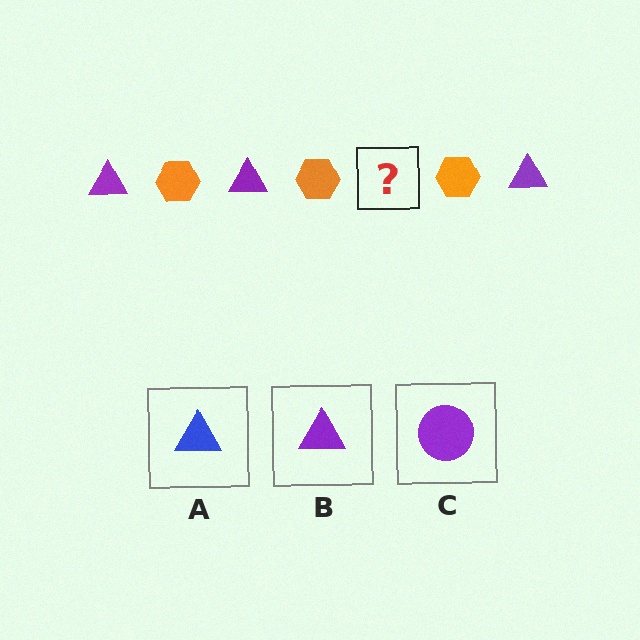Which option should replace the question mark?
Option B.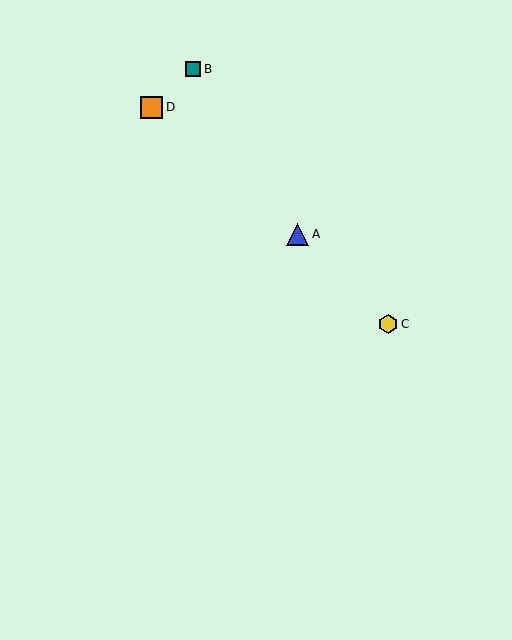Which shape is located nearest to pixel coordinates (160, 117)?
The orange square (labeled D) at (152, 107) is nearest to that location.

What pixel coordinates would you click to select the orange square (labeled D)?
Click at (152, 107) to select the orange square D.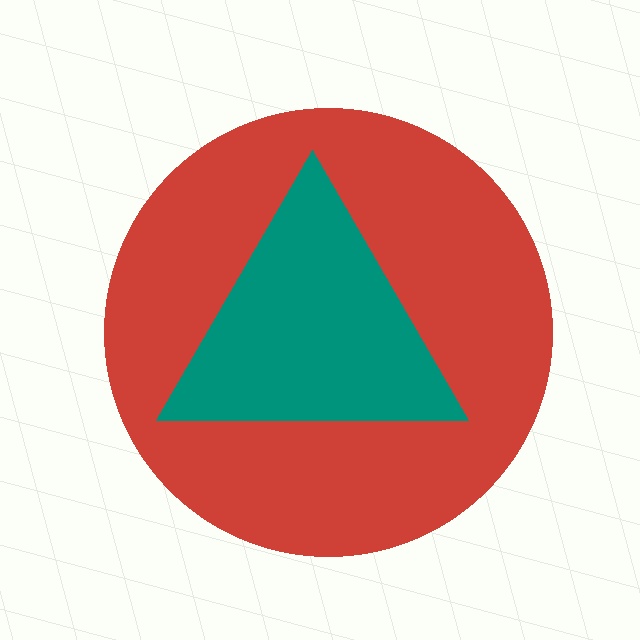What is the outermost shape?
The red circle.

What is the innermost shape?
The teal triangle.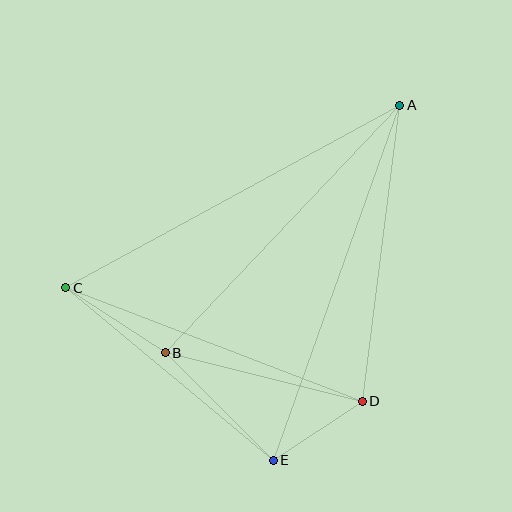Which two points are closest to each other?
Points D and E are closest to each other.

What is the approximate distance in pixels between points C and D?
The distance between C and D is approximately 318 pixels.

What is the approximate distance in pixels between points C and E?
The distance between C and E is approximately 270 pixels.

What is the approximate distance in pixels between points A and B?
The distance between A and B is approximately 341 pixels.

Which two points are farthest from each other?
Points A and C are farthest from each other.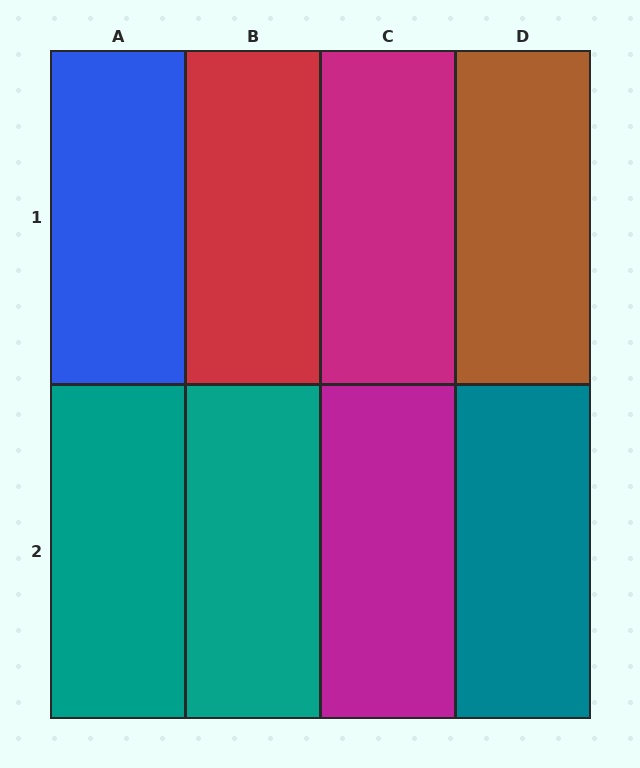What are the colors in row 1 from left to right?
Blue, red, magenta, brown.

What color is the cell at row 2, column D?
Teal.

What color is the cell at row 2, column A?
Teal.